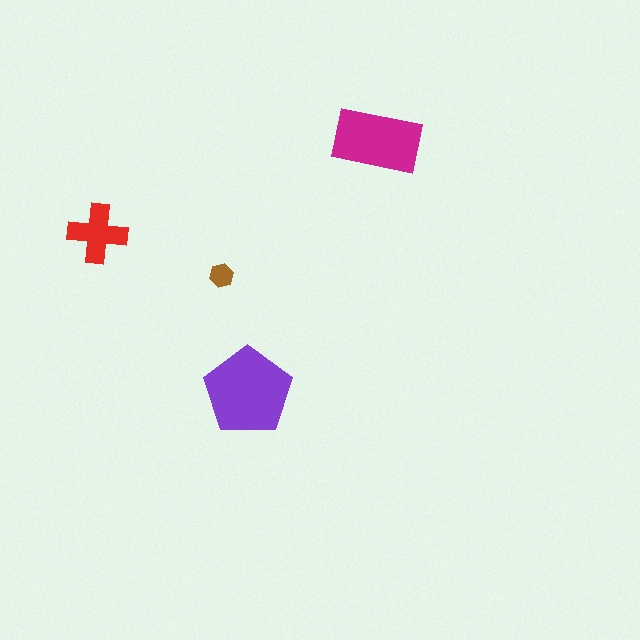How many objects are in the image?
There are 4 objects in the image.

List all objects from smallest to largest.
The brown hexagon, the red cross, the magenta rectangle, the purple pentagon.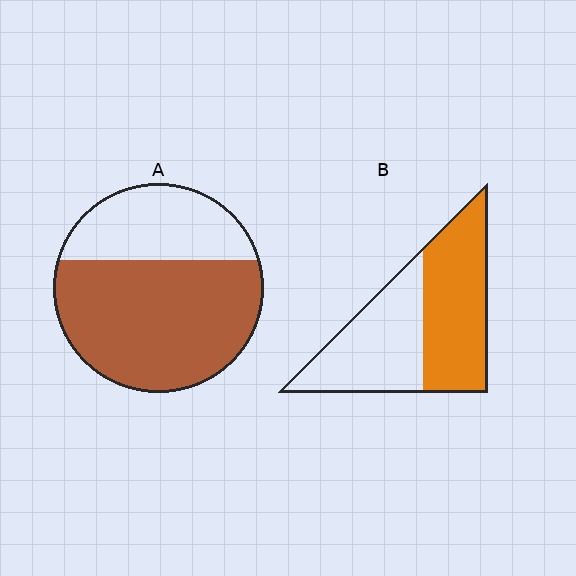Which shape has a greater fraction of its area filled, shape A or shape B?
Shape A.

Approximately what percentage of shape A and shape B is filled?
A is approximately 65% and B is approximately 50%.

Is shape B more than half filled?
Roughly half.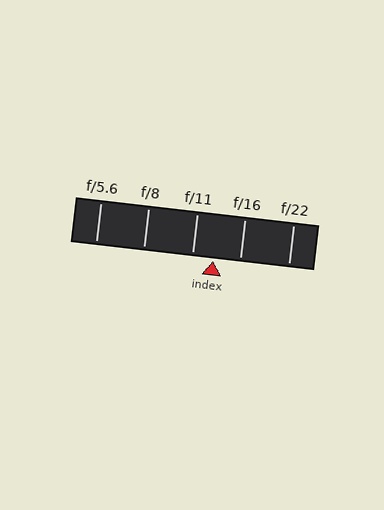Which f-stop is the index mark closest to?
The index mark is closest to f/11.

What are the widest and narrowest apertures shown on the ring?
The widest aperture shown is f/5.6 and the narrowest is f/22.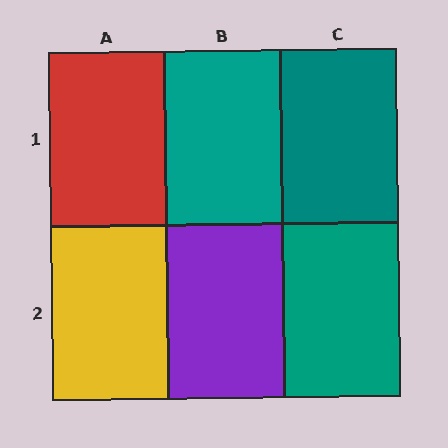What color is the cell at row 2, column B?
Purple.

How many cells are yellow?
1 cell is yellow.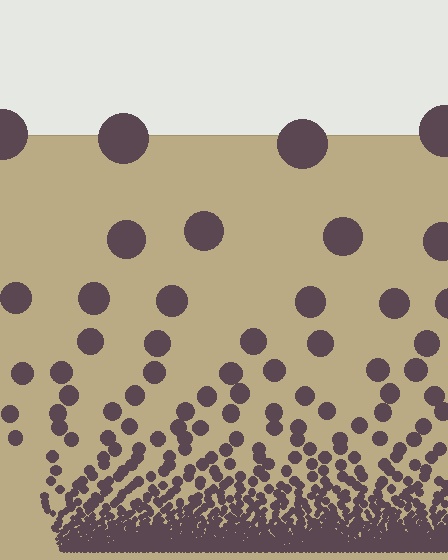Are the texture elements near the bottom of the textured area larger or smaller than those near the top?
Smaller. The gradient is inverted — elements near the bottom are smaller and denser.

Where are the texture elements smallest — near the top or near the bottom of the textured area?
Near the bottom.